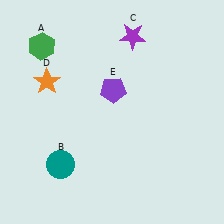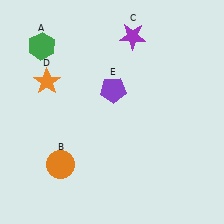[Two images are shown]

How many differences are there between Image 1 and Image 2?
There is 1 difference between the two images.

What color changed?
The circle (B) changed from teal in Image 1 to orange in Image 2.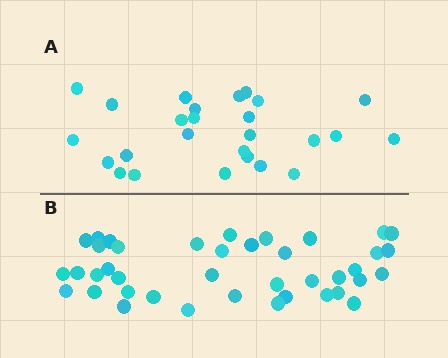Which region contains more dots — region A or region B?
Region B (the bottom region) has more dots.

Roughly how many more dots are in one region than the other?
Region B has approximately 15 more dots than region A.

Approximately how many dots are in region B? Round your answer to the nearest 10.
About 40 dots.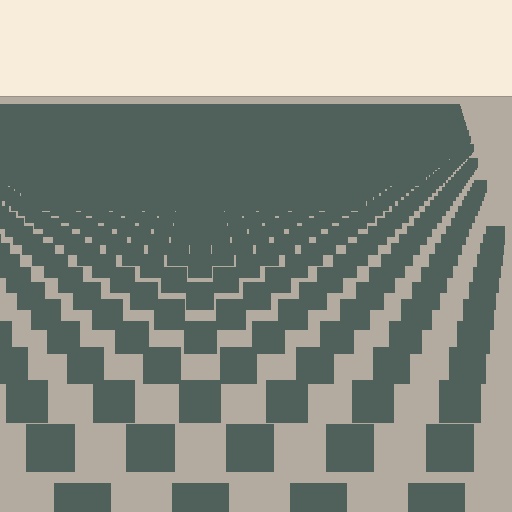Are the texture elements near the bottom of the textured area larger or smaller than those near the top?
Larger. Near the bottom, elements are closer to the viewer and appear at a bigger on-screen size.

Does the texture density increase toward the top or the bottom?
Density increases toward the top.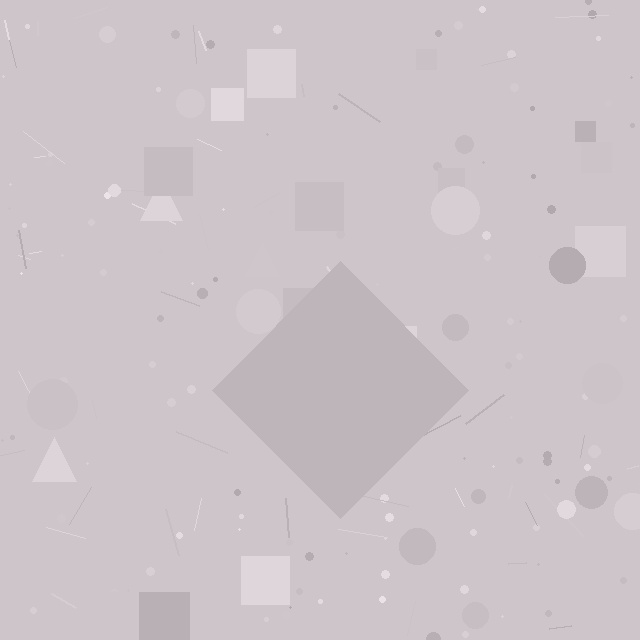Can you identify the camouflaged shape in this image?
The camouflaged shape is a diamond.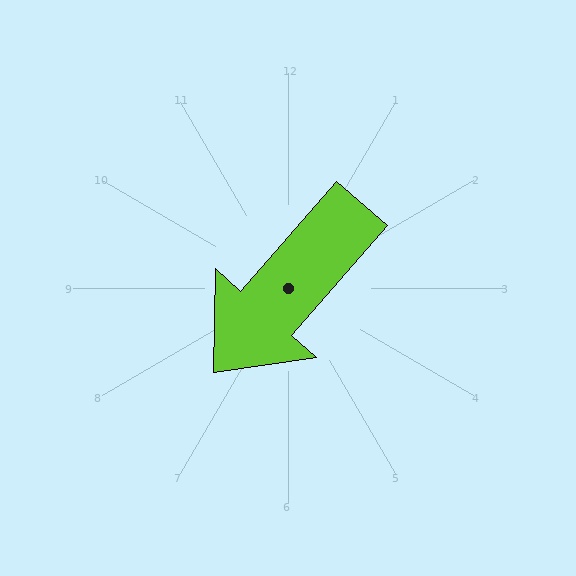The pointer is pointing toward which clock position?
Roughly 7 o'clock.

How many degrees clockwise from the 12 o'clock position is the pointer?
Approximately 221 degrees.